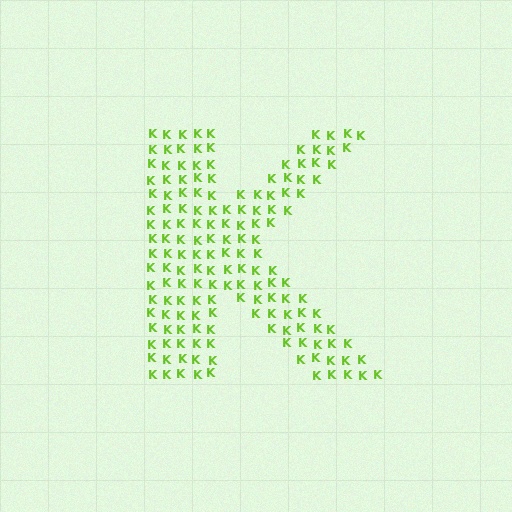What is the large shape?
The large shape is the letter K.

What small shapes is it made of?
It is made of small letter K's.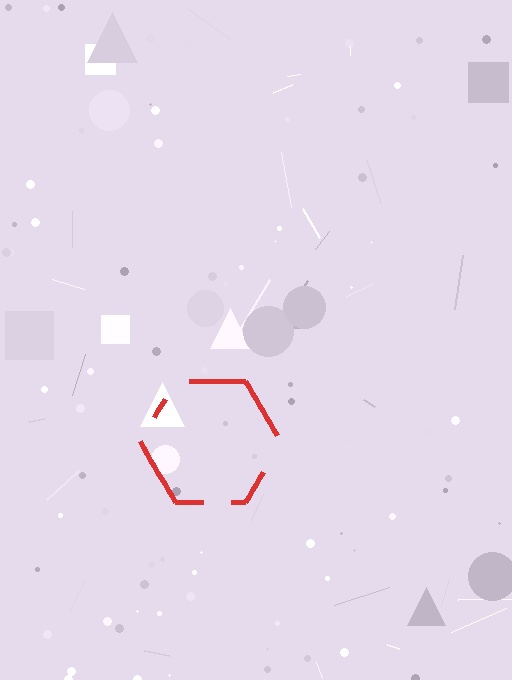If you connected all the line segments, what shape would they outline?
They would outline a hexagon.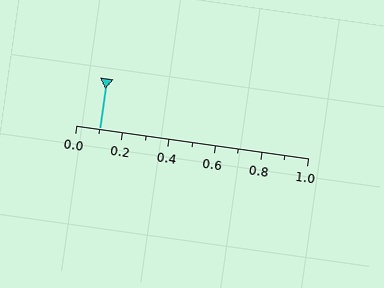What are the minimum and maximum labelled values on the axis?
The axis runs from 0.0 to 1.0.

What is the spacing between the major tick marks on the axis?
The major ticks are spaced 0.2 apart.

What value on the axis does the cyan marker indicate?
The marker indicates approximately 0.1.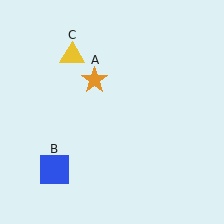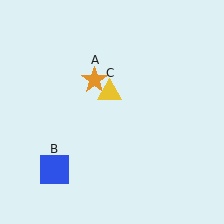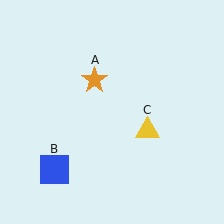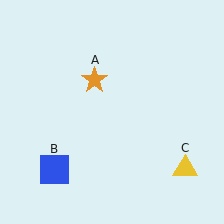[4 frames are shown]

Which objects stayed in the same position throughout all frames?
Orange star (object A) and blue square (object B) remained stationary.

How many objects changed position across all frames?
1 object changed position: yellow triangle (object C).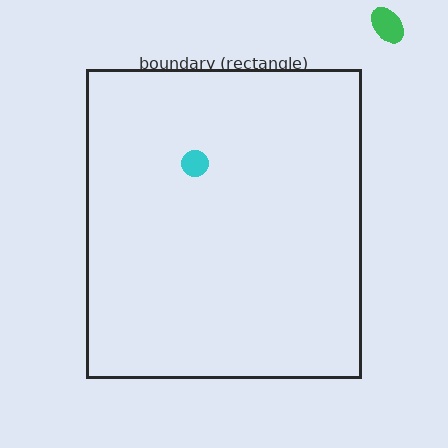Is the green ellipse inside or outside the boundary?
Outside.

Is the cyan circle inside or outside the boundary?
Inside.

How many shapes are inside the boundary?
1 inside, 1 outside.